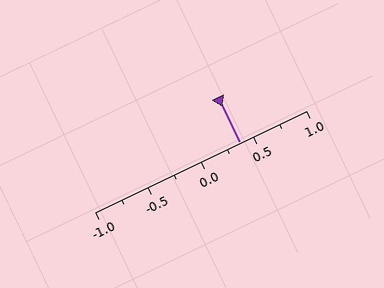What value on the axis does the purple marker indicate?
The marker indicates approximately 0.38.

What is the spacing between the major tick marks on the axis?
The major ticks are spaced 0.5 apart.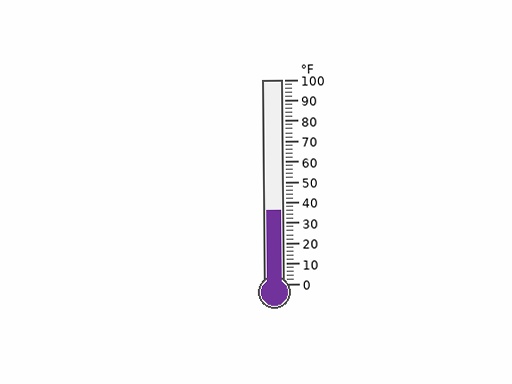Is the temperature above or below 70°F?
The temperature is below 70°F.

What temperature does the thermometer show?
The thermometer shows approximately 36°F.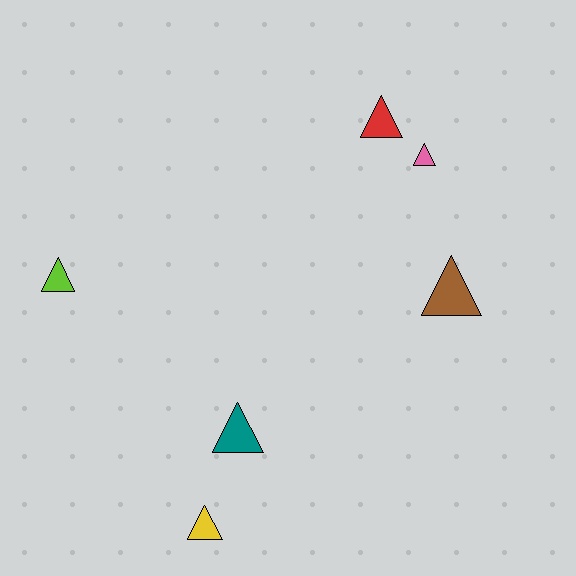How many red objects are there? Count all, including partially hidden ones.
There is 1 red object.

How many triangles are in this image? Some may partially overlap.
There are 6 triangles.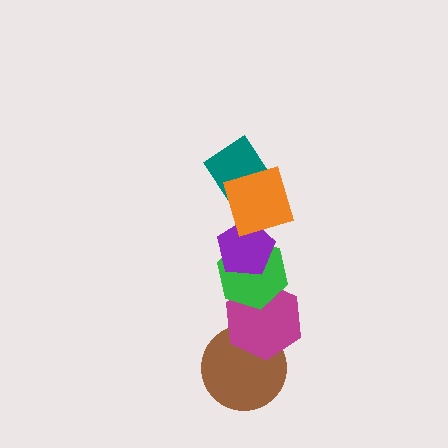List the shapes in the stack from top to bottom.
From top to bottom: the orange square, the teal diamond, the purple pentagon, the green hexagon, the magenta hexagon, the brown circle.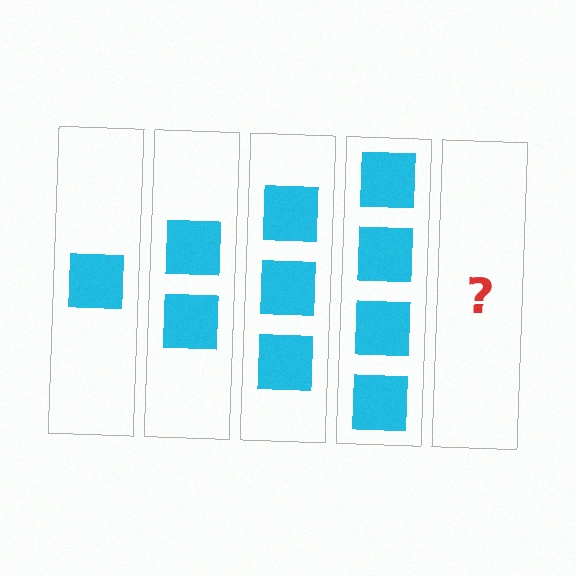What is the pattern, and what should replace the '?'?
The pattern is that each step adds one more square. The '?' should be 5 squares.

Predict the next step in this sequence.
The next step is 5 squares.